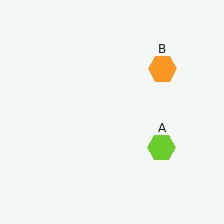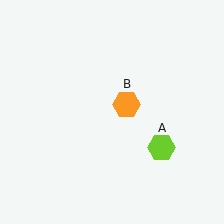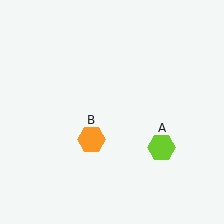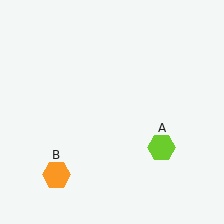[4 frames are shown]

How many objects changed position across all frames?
1 object changed position: orange hexagon (object B).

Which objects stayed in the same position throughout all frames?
Lime hexagon (object A) remained stationary.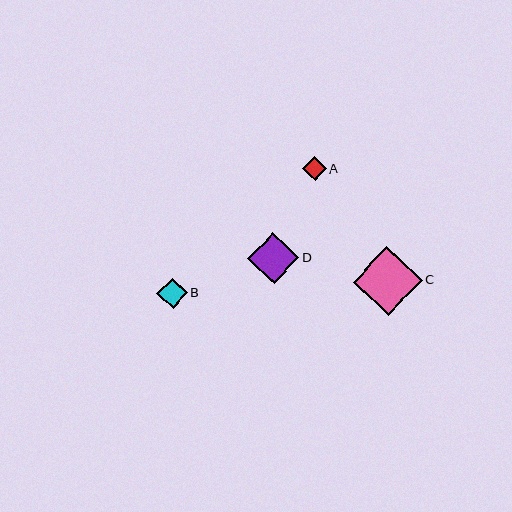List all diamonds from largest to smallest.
From largest to smallest: C, D, B, A.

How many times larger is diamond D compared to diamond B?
Diamond D is approximately 1.7 times the size of diamond B.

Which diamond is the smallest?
Diamond A is the smallest with a size of approximately 24 pixels.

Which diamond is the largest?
Diamond C is the largest with a size of approximately 69 pixels.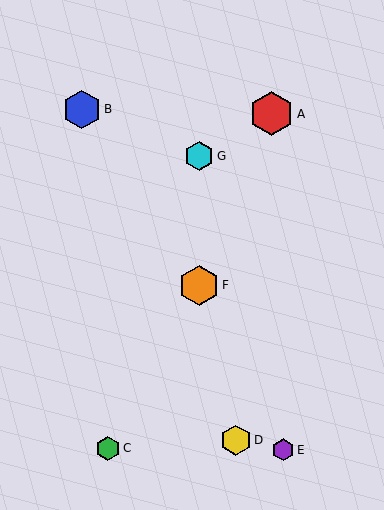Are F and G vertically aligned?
Yes, both are at x≈199.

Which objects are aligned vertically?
Objects F, G are aligned vertically.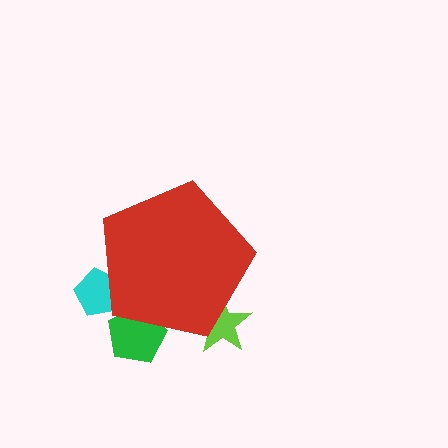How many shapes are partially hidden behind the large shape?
3 shapes are partially hidden.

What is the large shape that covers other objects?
A red pentagon.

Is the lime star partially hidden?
Yes, the lime star is partially hidden behind the red pentagon.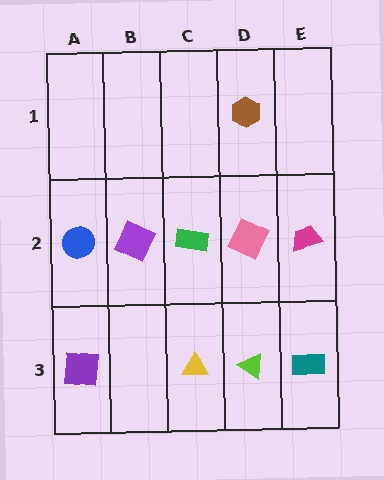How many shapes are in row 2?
5 shapes.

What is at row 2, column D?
A pink square.